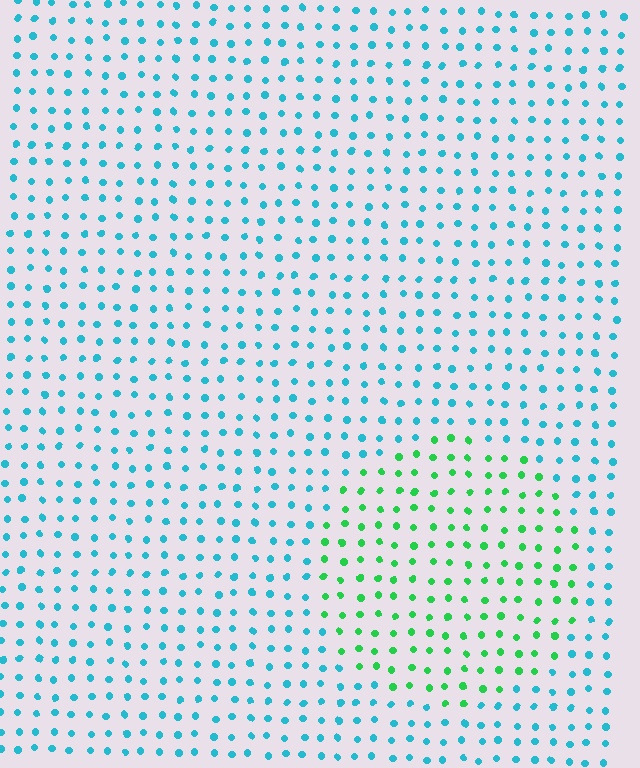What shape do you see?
I see a circle.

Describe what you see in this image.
The image is filled with small cyan elements in a uniform arrangement. A circle-shaped region is visible where the elements are tinted to a slightly different hue, forming a subtle color boundary.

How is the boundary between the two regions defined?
The boundary is defined purely by a slight shift in hue (about 54 degrees). Spacing, size, and orientation are identical on both sides.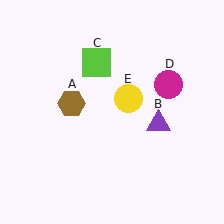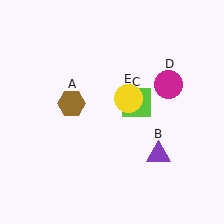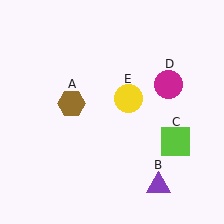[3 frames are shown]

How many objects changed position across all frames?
2 objects changed position: purple triangle (object B), lime square (object C).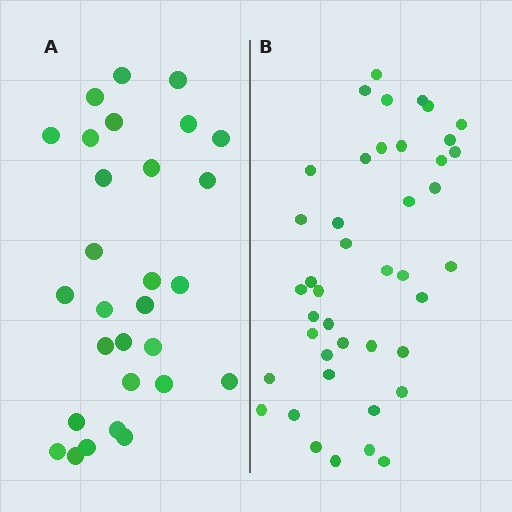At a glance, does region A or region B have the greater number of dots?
Region B (the right region) has more dots.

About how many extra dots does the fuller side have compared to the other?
Region B has approximately 15 more dots than region A.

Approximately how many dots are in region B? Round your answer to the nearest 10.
About 40 dots. (The exact count is 42, which rounds to 40.)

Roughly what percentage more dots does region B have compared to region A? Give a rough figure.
About 45% more.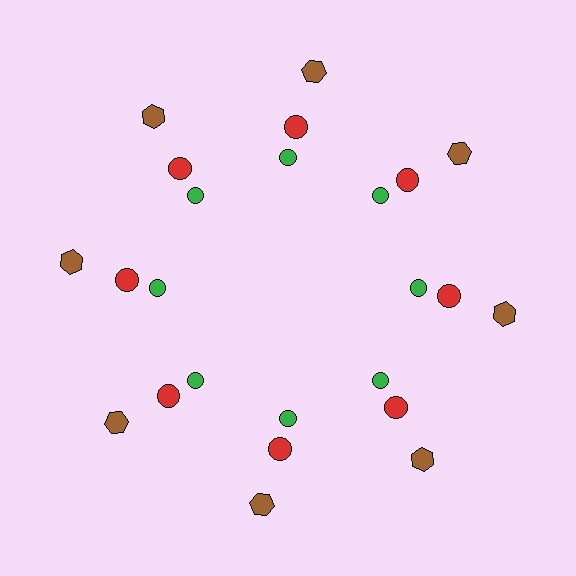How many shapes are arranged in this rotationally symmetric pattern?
There are 24 shapes, arranged in 8 groups of 3.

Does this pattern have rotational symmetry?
Yes, this pattern has 8-fold rotational symmetry. It looks the same after rotating 45 degrees around the center.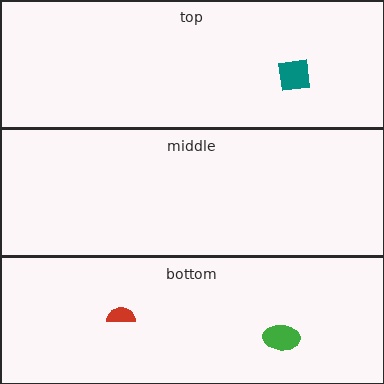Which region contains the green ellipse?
The bottom region.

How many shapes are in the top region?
1.